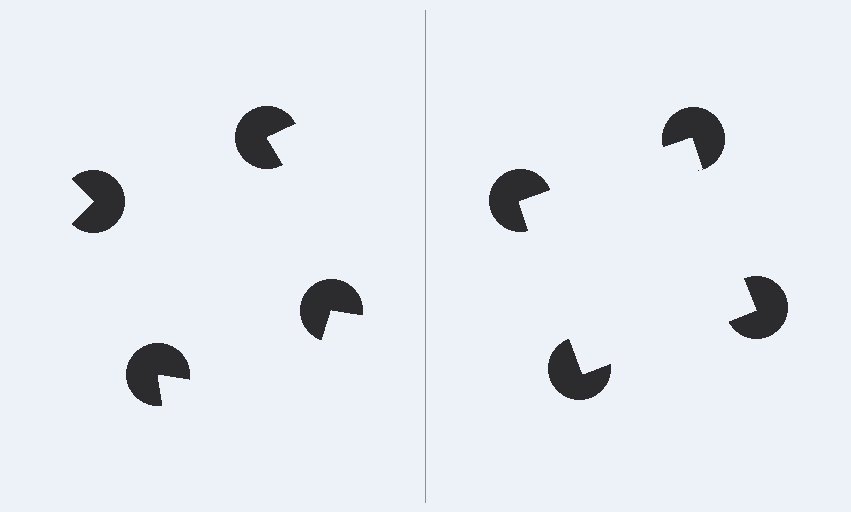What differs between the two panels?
The pac-man discs are positioned identically on both sides; only the wedge orientations differ. On the right they align to a square; on the left they are misaligned.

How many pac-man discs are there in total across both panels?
8 — 4 on each side.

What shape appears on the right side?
An illusory square.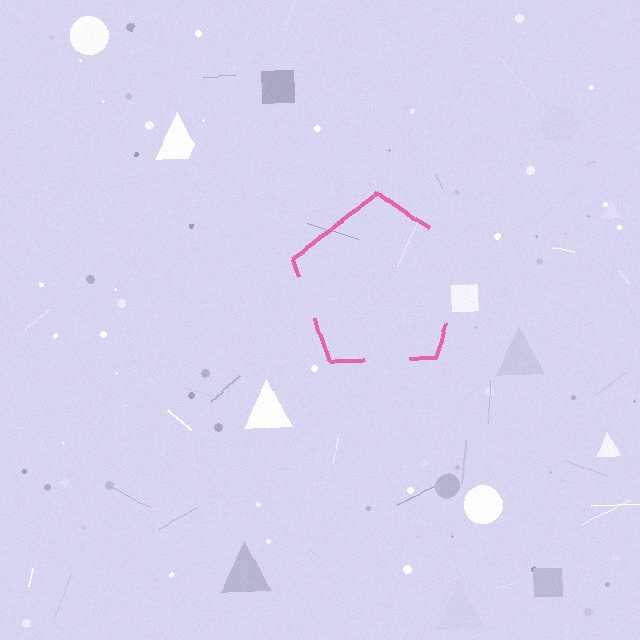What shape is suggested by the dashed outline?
The dashed outline suggests a pentagon.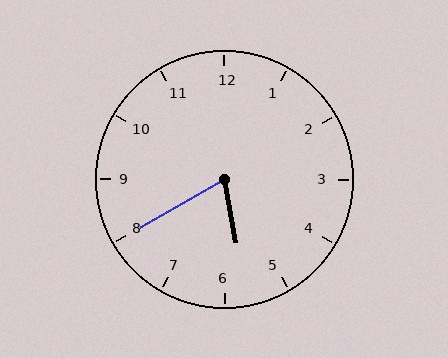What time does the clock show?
5:40.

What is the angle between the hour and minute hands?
Approximately 70 degrees.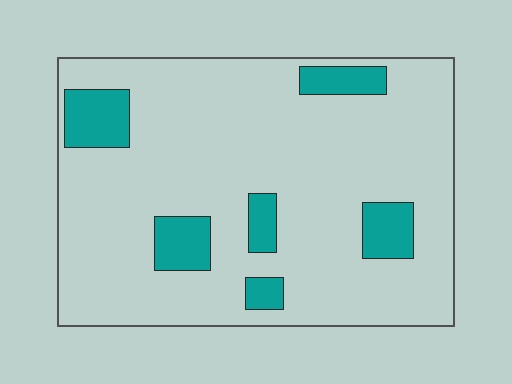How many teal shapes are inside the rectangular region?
6.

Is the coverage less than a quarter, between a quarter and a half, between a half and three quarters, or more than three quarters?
Less than a quarter.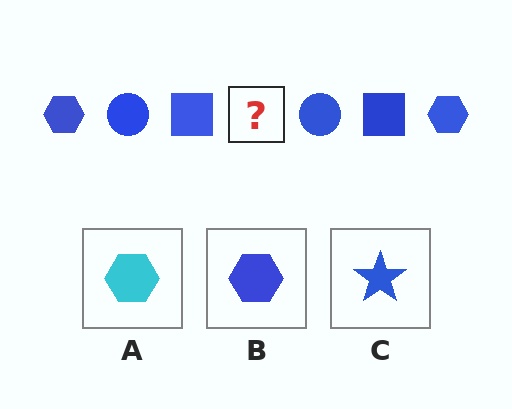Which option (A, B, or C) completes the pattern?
B.